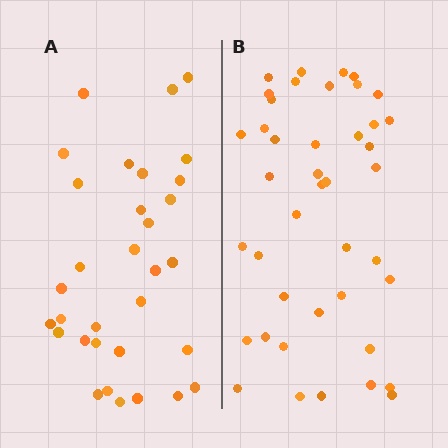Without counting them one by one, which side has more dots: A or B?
Region B (the right region) has more dots.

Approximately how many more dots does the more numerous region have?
Region B has roughly 10 or so more dots than region A.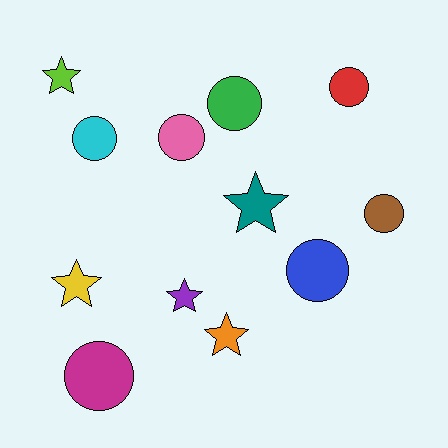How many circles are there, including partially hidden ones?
There are 7 circles.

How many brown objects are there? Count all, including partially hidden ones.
There is 1 brown object.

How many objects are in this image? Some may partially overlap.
There are 12 objects.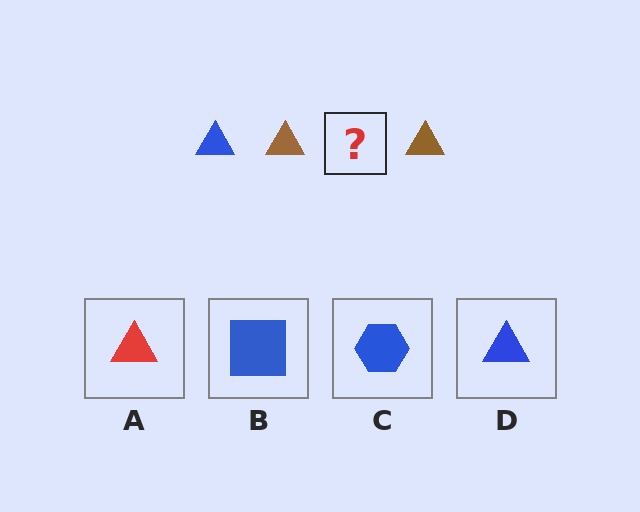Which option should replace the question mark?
Option D.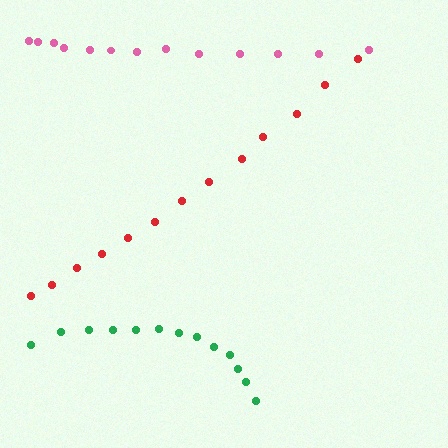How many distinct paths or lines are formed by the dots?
There are 3 distinct paths.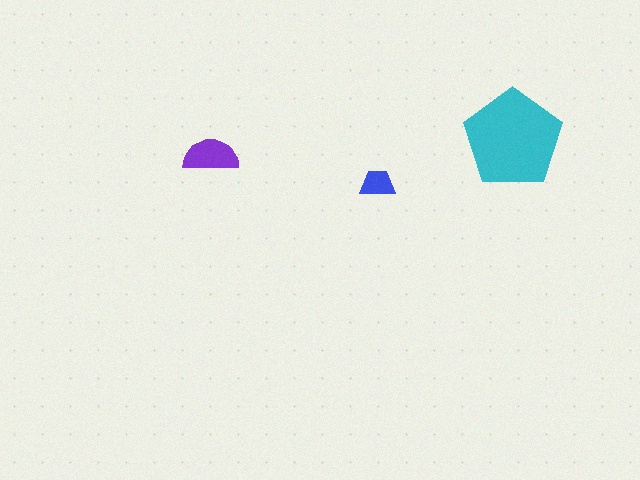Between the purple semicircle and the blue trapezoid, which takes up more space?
The purple semicircle.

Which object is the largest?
The cyan pentagon.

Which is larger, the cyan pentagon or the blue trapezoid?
The cyan pentagon.